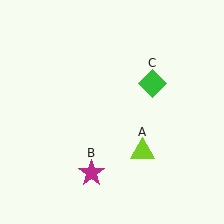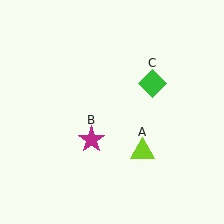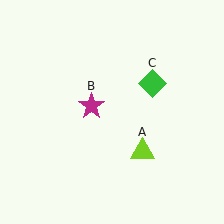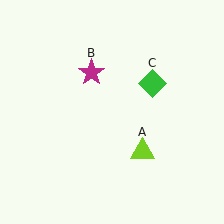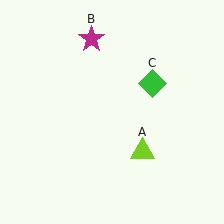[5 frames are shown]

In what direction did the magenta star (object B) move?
The magenta star (object B) moved up.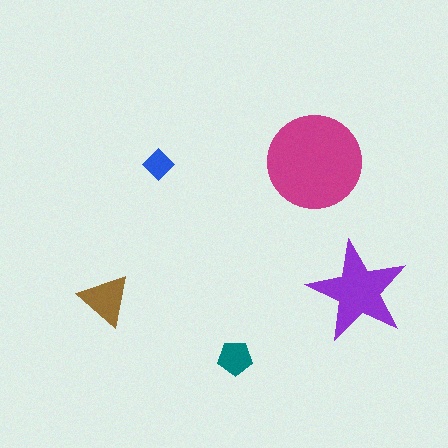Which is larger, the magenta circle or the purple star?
The magenta circle.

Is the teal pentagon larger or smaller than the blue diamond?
Larger.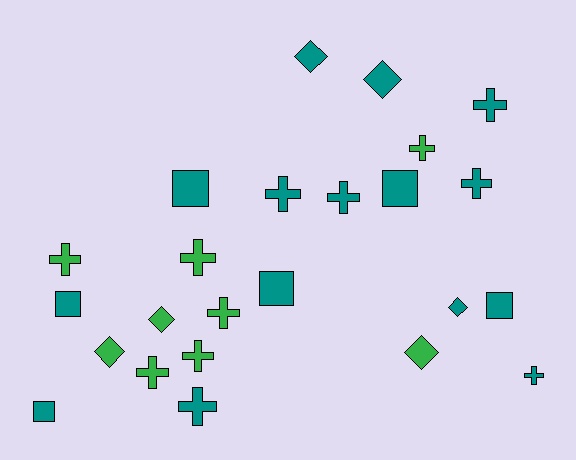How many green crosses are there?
There are 6 green crosses.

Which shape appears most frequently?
Cross, with 12 objects.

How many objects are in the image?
There are 24 objects.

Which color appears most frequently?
Teal, with 15 objects.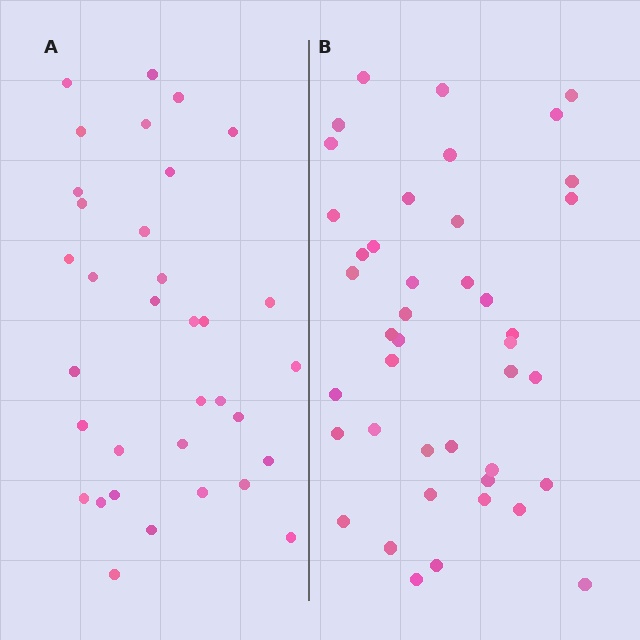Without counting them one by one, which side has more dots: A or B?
Region B (the right region) has more dots.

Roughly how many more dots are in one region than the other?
Region B has roughly 8 or so more dots than region A.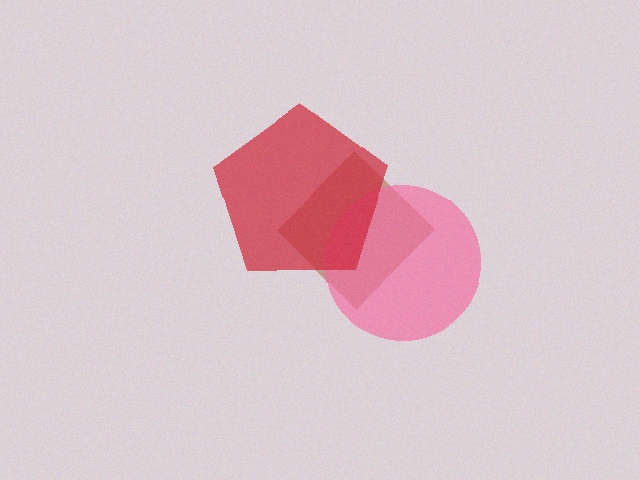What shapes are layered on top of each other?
The layered shapes are: a brown diamond, a pink circle, a red pentagon.